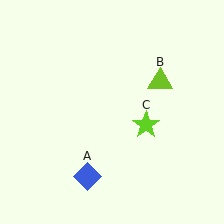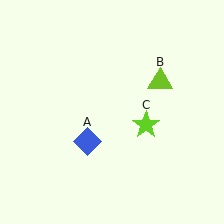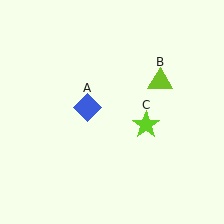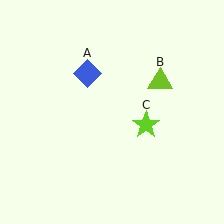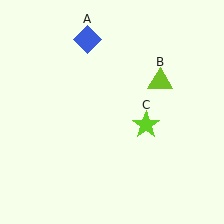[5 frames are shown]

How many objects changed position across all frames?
1 object changed position: blue diamond (object A).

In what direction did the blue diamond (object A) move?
The blue diamond (object A) moved up.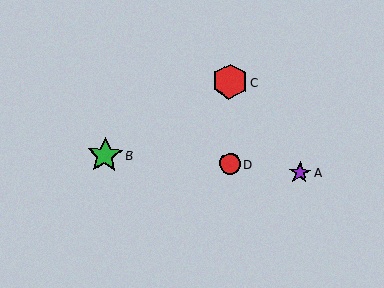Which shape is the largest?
The green star (labeled B) is the largest.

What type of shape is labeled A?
Shape A is a purple star.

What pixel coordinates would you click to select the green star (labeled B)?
Click at (105, 155) to select the green star B.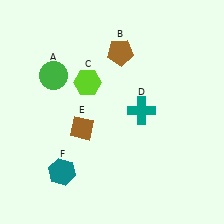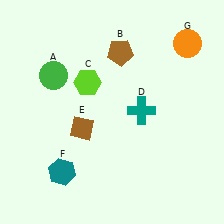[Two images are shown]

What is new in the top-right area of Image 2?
An orange circle (G) was added in the top-right area of Image 2.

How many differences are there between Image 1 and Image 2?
There is 1 difference between the two images.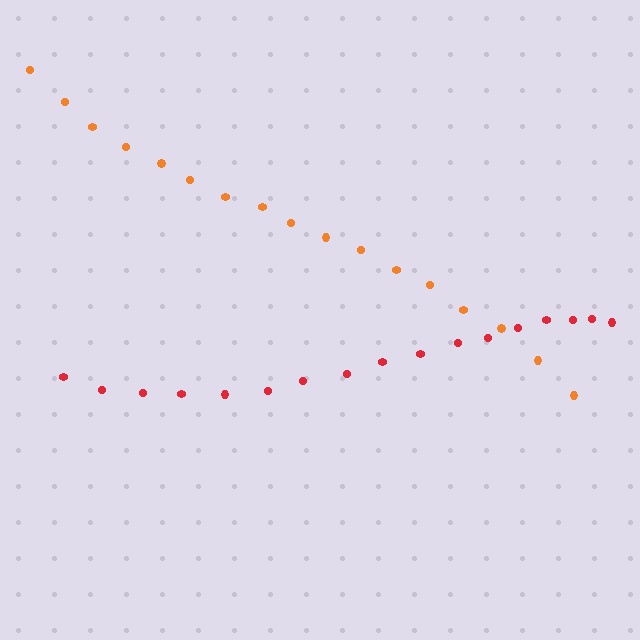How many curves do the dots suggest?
There are 2 distinct paths.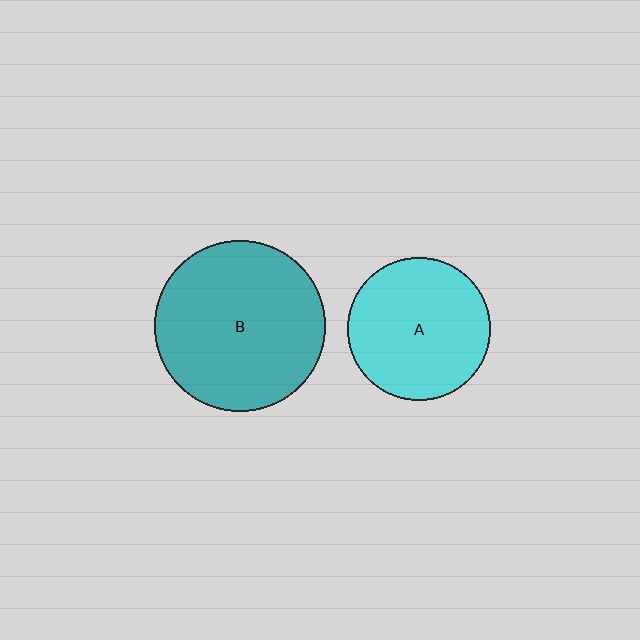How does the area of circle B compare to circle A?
Approximately 1.4 times.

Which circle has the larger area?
Circle B (teal).